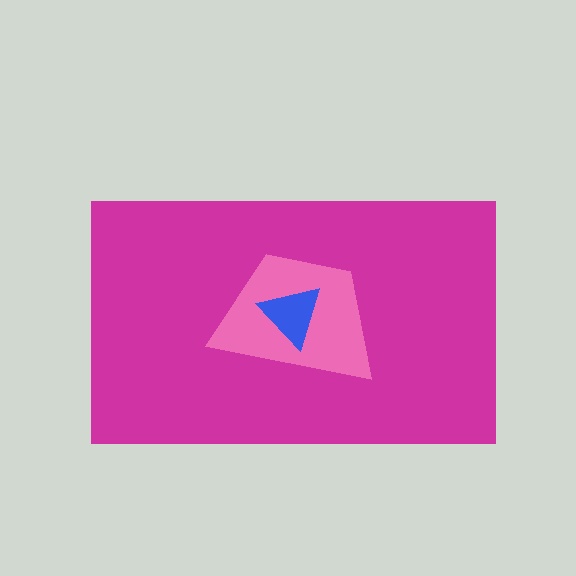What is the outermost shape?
The magenta rectangle.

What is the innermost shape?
The blue triangle.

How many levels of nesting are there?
3.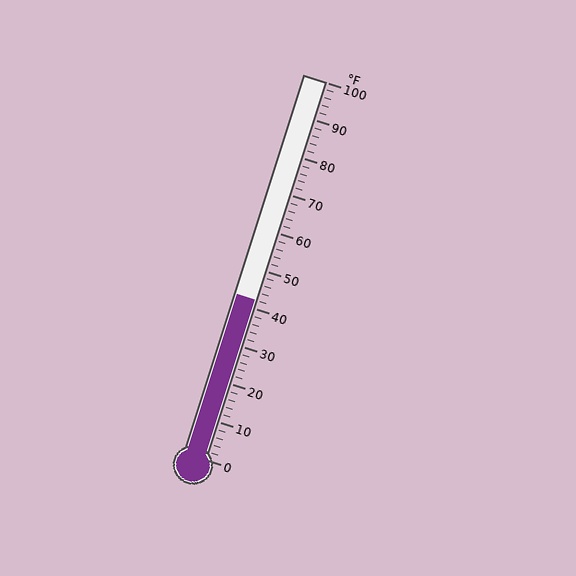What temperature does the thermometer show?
The thermometer shows approximately 42°F.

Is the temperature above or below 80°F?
The temperature is below 80°F.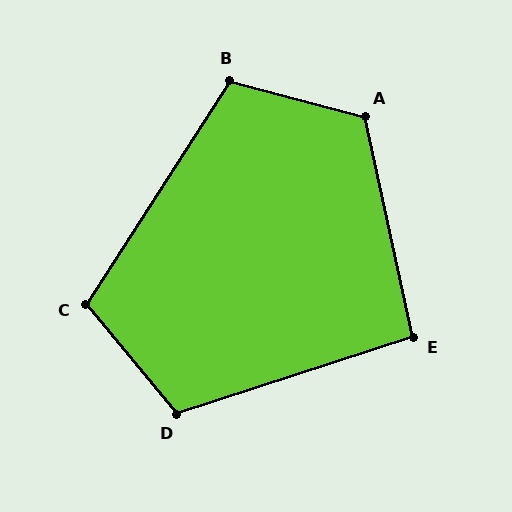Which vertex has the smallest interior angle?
E, at approximately 96 degrees.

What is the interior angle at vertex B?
Approximately 108 degrees (obtuse).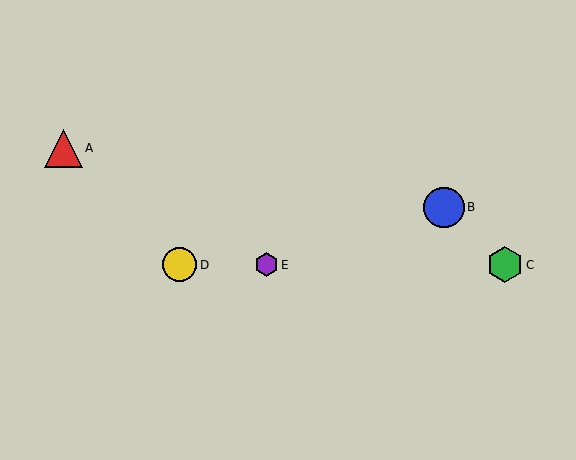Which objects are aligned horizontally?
Objects C, D, E are aligned horizontally.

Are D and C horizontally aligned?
Yes, both are at y≈265.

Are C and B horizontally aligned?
No, C is at y≈265 and B is at y≈207.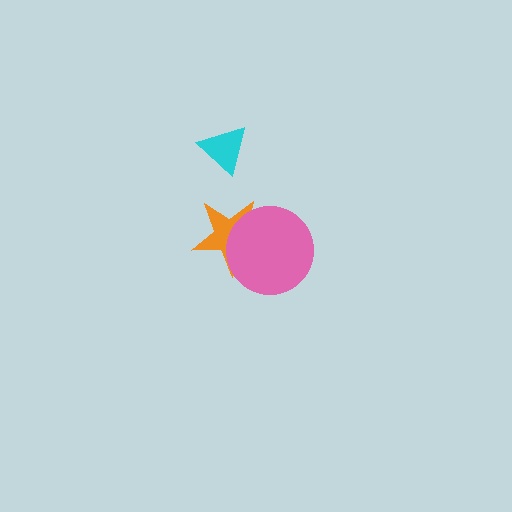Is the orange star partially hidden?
Yes, it is partially covered by another shape.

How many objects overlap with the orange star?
1 object overlaps with the orange star.